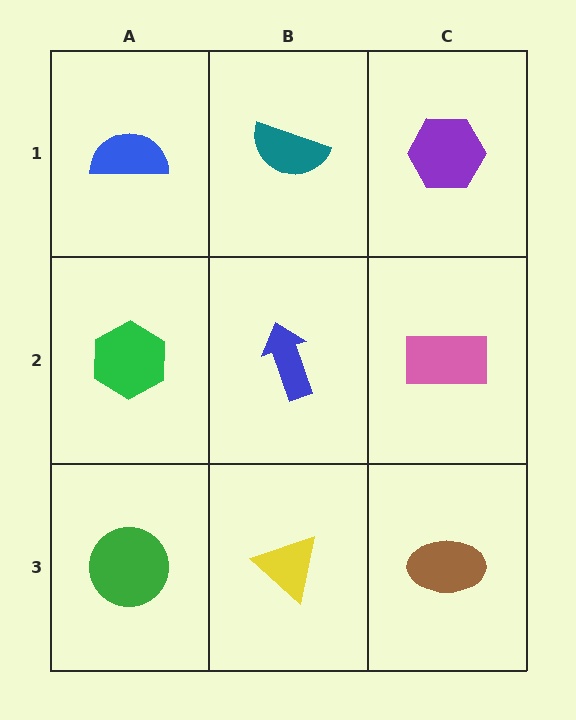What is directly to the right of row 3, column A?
A yellow triangle.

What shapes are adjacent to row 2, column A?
A blue semicircle (row 1, column A), a green circle (row 3, column A), a blue arrow (row 2, column B).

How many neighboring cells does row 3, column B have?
3.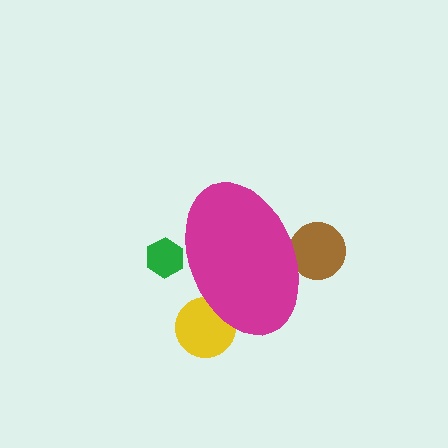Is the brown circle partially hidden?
Yes, the brown circle is partially hidden behind the magenta ellipse.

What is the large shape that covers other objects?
A magenta ellipse.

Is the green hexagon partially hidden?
Yes, the green hexagon is partially hidden behind the magenta ellipse.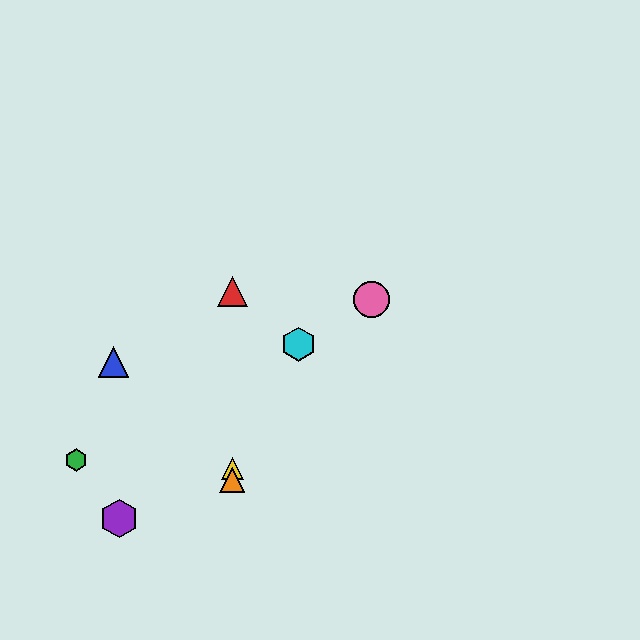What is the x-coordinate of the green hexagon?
The green hexagon is at x≈76.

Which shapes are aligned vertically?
The red triangle, the yellow triangle, the orange triangle are aligned vertically.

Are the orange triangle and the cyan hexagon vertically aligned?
No, the orange triangle is at x≈232 and the cyan hexagon is at x≈299.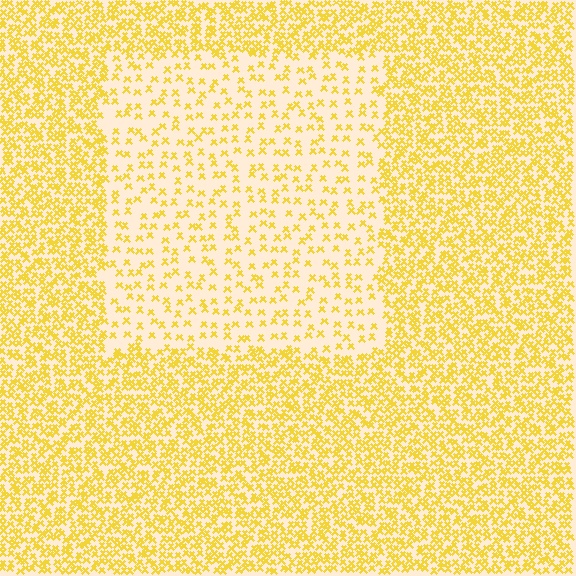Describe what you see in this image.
The image contains small yellow elements arranged at two different densities. A rectangle-shaped region is visible where the elements are less densely packed than the surrounding area.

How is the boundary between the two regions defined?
The boundary is defined by a change in element density (approximately 2.6x ratio). All elements are the same color, size, and shape.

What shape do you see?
I see a rectangle.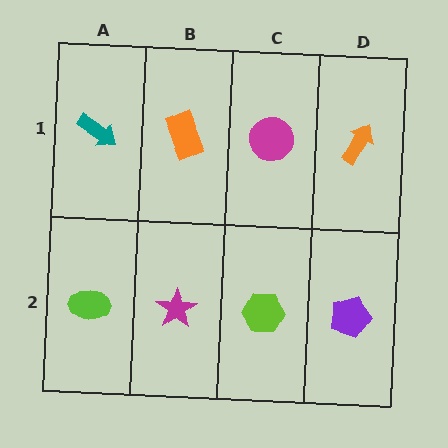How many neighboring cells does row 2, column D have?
2.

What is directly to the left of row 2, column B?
A lime ellipse.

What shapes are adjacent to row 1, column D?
A purple pentagon (row 2, column D), a magenta circle (row 1, column C).